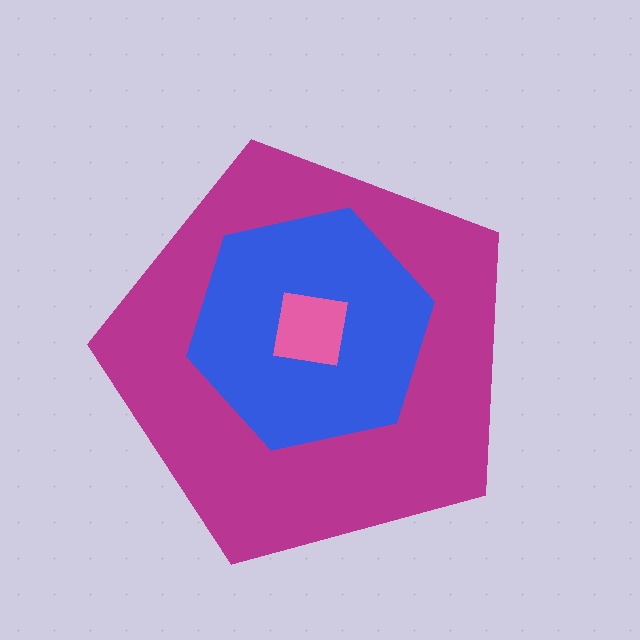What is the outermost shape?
The magenta pentagon.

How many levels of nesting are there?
3.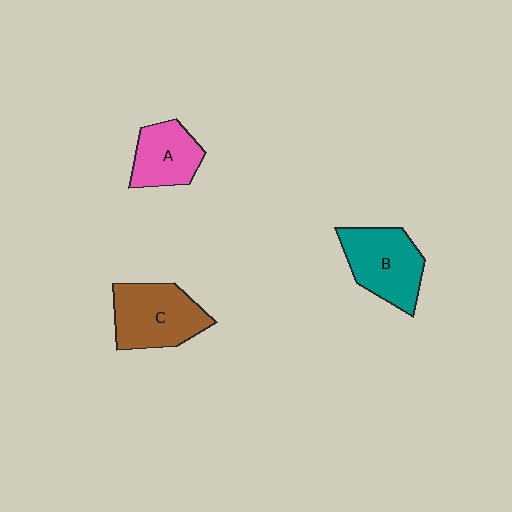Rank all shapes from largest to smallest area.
From largest to smallest: C (brown), B (teal), A (pink).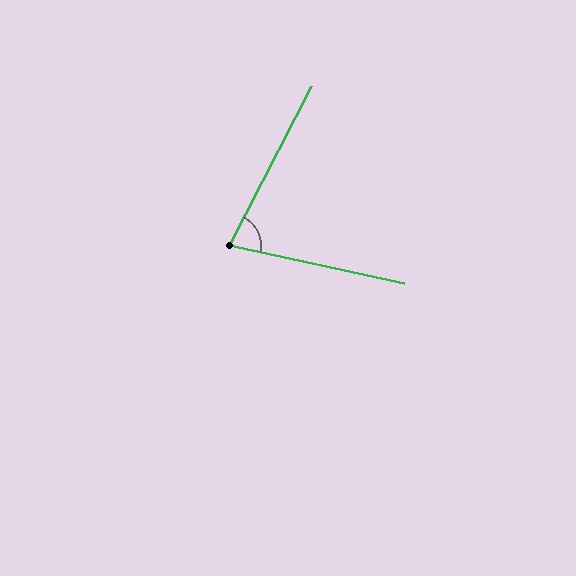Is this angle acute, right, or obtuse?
It is acute.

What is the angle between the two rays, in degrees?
Approximately 75 degrees.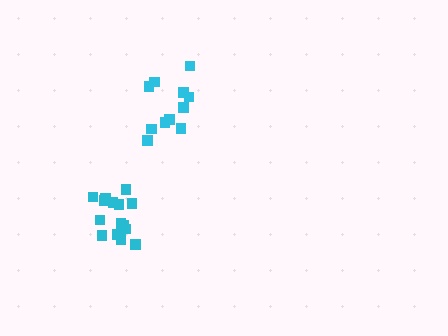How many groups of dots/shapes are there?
There are 2 groups.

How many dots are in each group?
Group 1: 11 dots, Group 2: 15 dots (26 total).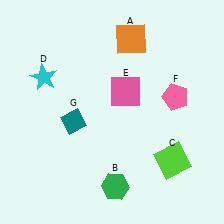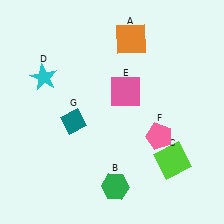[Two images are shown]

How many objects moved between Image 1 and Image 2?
1 object moved between the two images.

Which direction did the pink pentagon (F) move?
The pink pentagon (F) moved down.